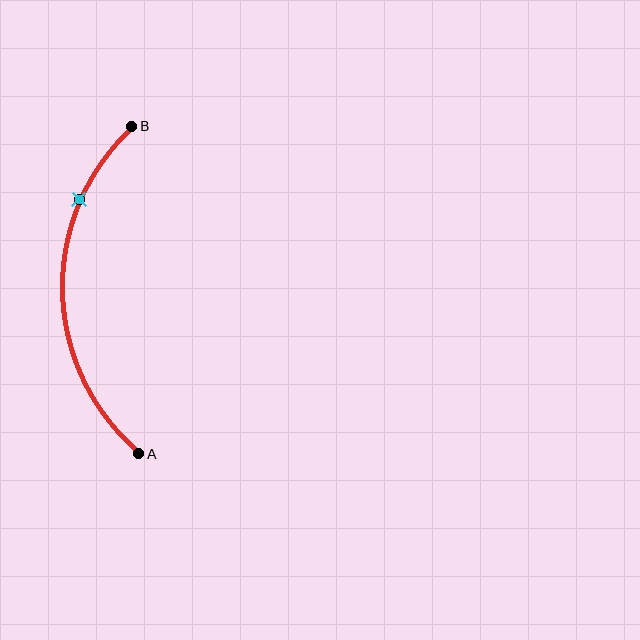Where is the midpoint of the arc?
The arc midpoint is the point on the curve farthest from the straight line joining A and B. It sits to the left of that line.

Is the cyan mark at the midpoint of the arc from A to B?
No. The cyan mark lies on the arc but is closer to endpoint B. The arc midpoint would be at the point on the curve equidistant along the arc from both A and B.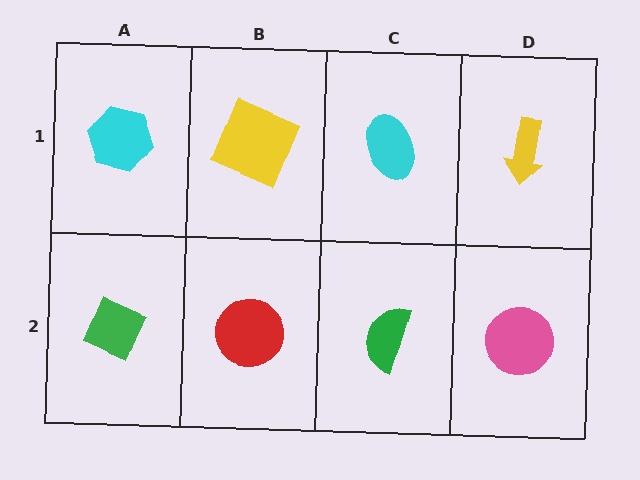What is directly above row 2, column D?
A yellow arrow.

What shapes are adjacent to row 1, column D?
A pink circle (row 2, column D), a cyan ellipse (row 1, column C).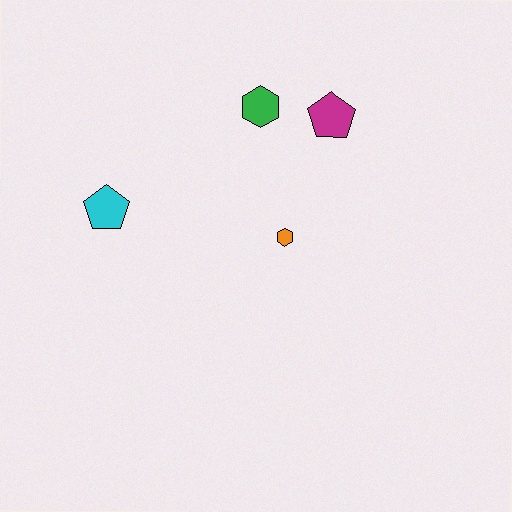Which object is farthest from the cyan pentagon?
The magenta pentagon is farthest from the cyan pentagon.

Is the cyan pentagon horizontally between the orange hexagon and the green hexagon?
No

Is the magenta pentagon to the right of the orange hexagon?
Yes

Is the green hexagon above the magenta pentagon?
Yes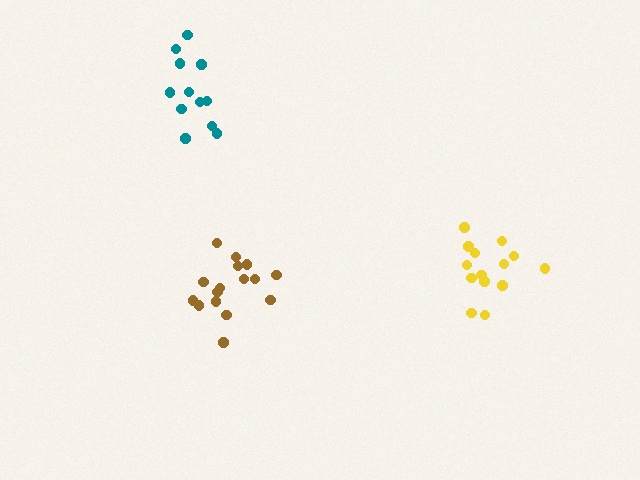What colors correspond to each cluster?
The clusters are colored: yellow, teal, brown.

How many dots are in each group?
Group 1: 14 dots, Group 2: 12 dots, Group 3: 16 dots (42 total).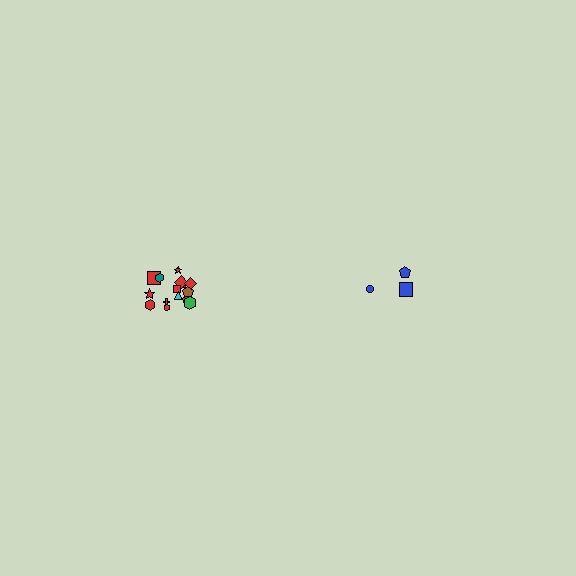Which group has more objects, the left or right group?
The left group.